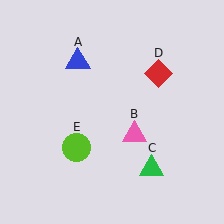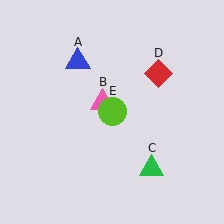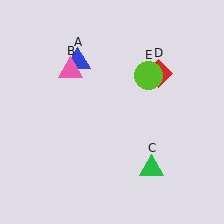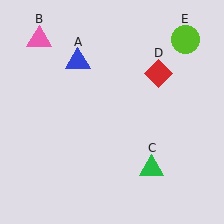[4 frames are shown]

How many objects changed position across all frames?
2 objects changed position: pink triangle (object B), lime circle (object E).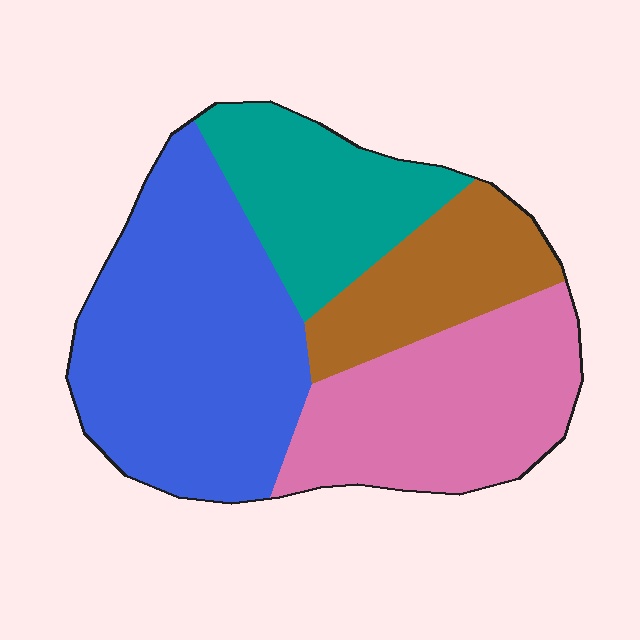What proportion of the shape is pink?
Pink covers 27% of the shape.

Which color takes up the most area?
Blue, at roughly 40%.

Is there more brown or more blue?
Blue.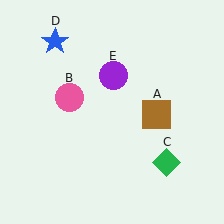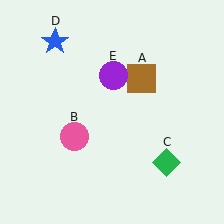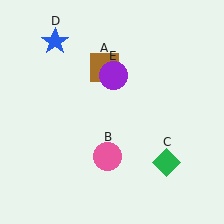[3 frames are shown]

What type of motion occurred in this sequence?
The brown square (object A), pink circle (object B) rotated counterclockwise around the center of the scene.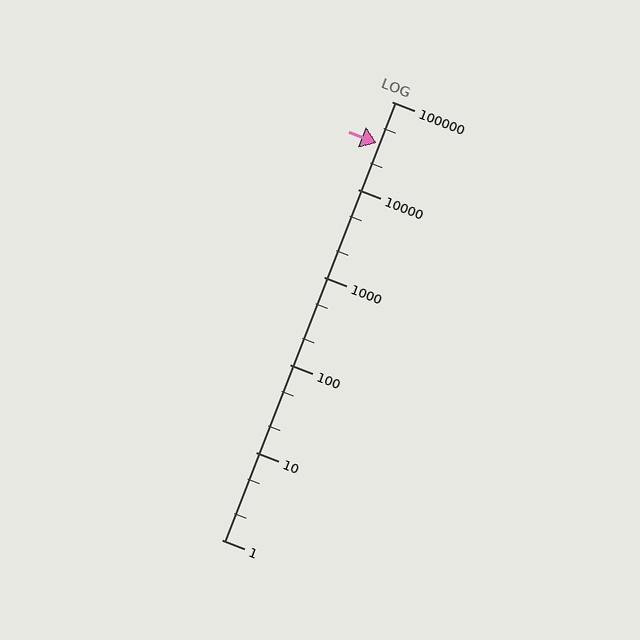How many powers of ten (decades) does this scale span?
The scale spans 5 decades, from 1 to 100000.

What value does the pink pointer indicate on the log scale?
The pointer indicates approximately 34000.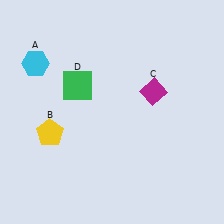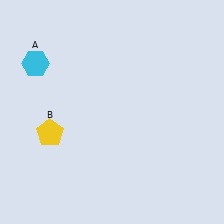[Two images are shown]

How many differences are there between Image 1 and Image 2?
There are 2 differences between the two images.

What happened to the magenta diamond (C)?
The magenta diamond (C) was removed in Image 2. It was in the top-right area of Image 1.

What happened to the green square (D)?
The green square (D) was removed in Image 2. It was in the top-left area of Image 1.